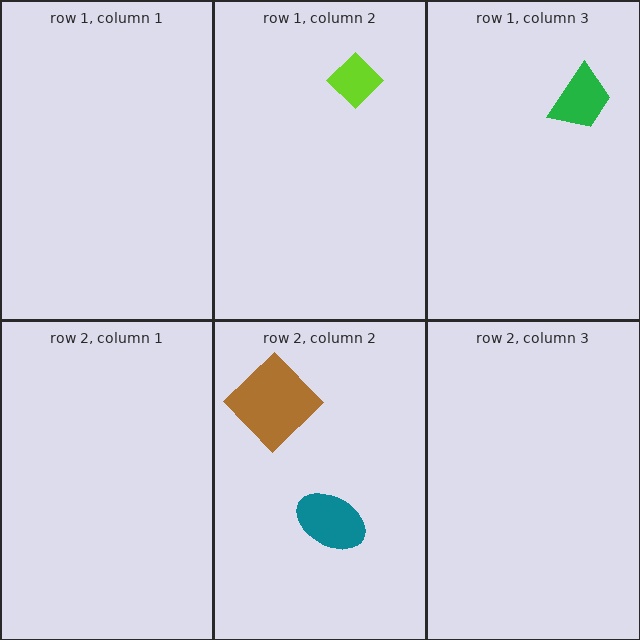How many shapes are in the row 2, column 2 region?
2.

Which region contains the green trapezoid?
The row 1, column 3 region.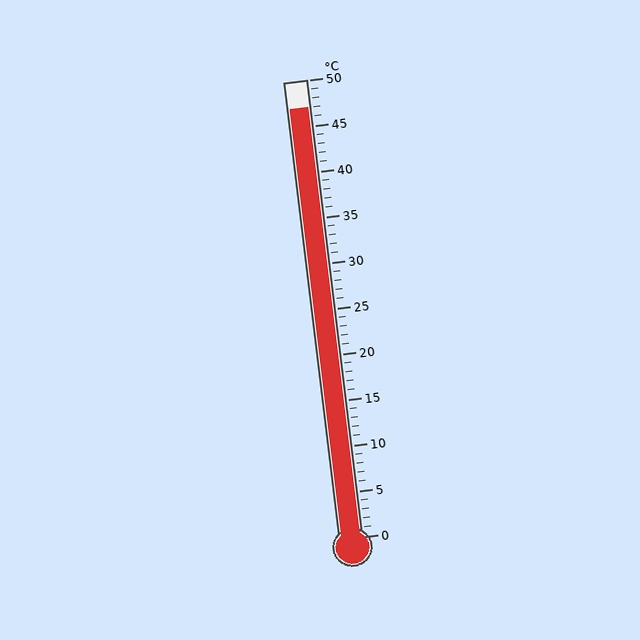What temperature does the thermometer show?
The thermometer shows approximately 47°C.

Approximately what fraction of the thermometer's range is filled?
The thermometer is filled to approximately 95% of its range.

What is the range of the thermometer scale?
The thermometer scale ranges from 0°C to 50°C.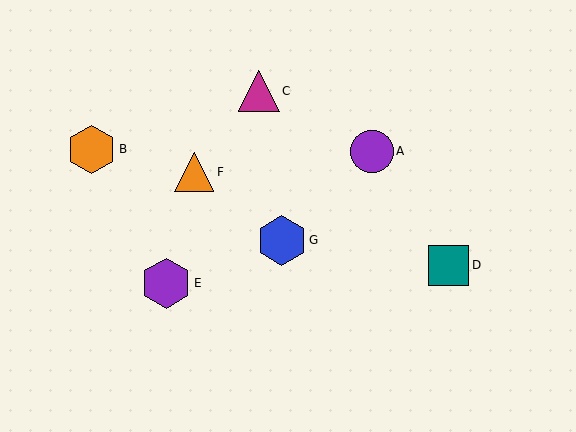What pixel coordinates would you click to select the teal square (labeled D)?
Click at (449, 265) to select the teal square D.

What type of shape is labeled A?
Shape A is a purple circle.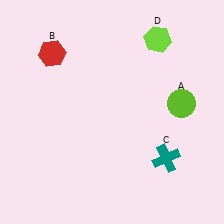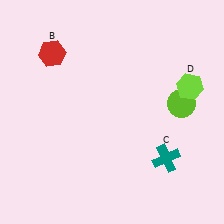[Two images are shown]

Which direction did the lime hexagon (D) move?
The lime hexagon (D) moved down.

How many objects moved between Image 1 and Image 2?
1 object moved between the two images.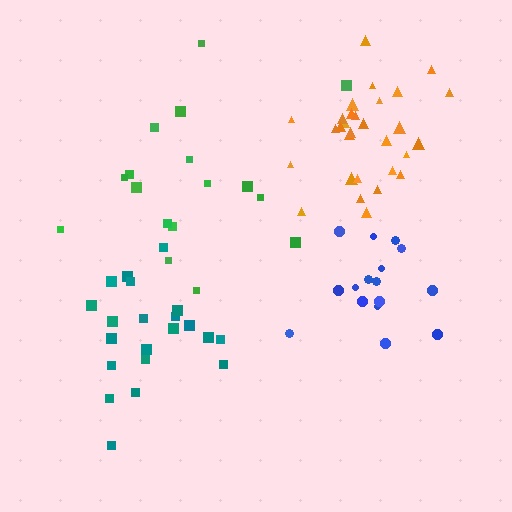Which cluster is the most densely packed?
Orange.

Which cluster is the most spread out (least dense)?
Green.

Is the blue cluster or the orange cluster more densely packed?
Orange.